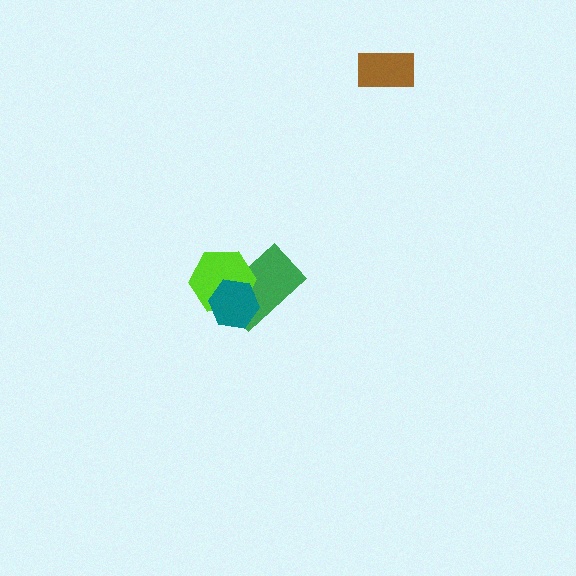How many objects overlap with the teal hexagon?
2 objects overlap with the teal hexagon.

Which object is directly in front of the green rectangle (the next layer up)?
The lime hexagon is directly in front of the green rectangle.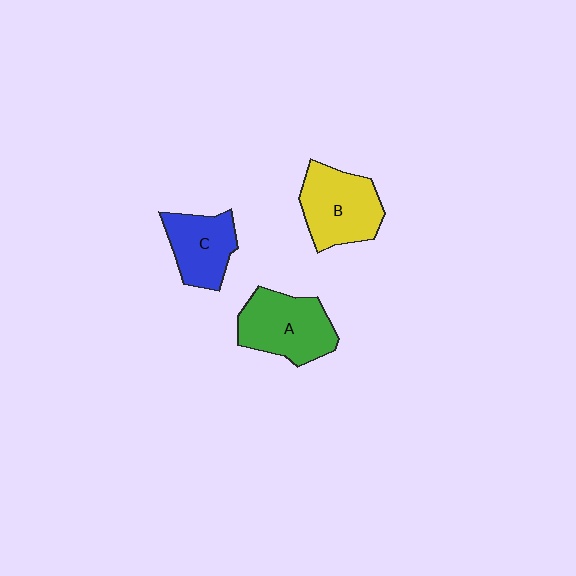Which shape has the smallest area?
Shape C (blue).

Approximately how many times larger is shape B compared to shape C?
Approximately 1.3 times.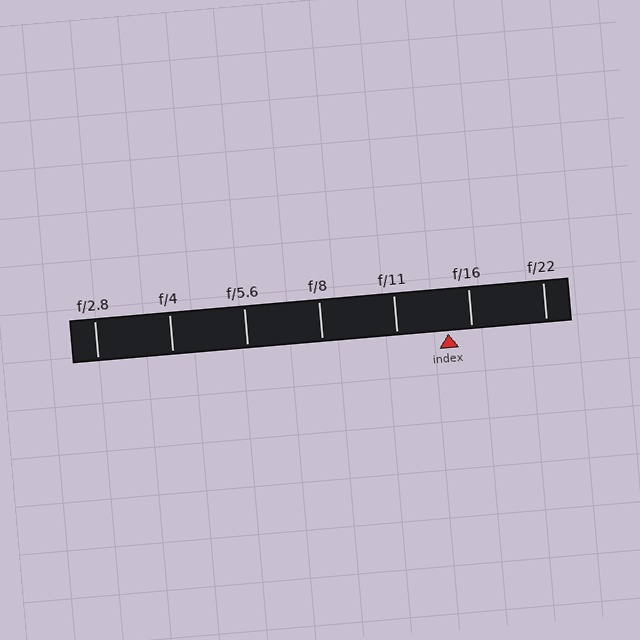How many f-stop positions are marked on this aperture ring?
There are 7 f-stop positions marked.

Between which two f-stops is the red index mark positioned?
The index mark is between f/11 and f/16.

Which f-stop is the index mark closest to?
The index mark is closest to f/16.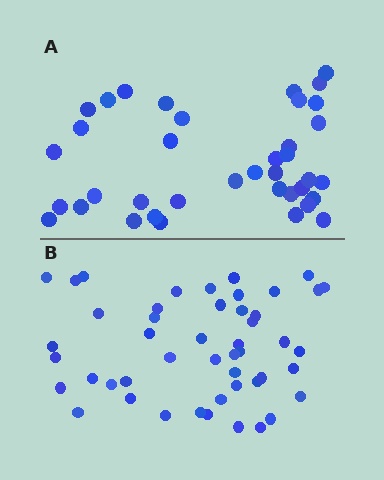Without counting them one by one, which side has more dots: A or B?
Region B (the bottom region) has more dots.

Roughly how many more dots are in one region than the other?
Region B has roughly 10 or so more dots than region A.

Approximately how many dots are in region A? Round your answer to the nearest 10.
About 40 dots. (The exact count is 38, which rounds to 40.)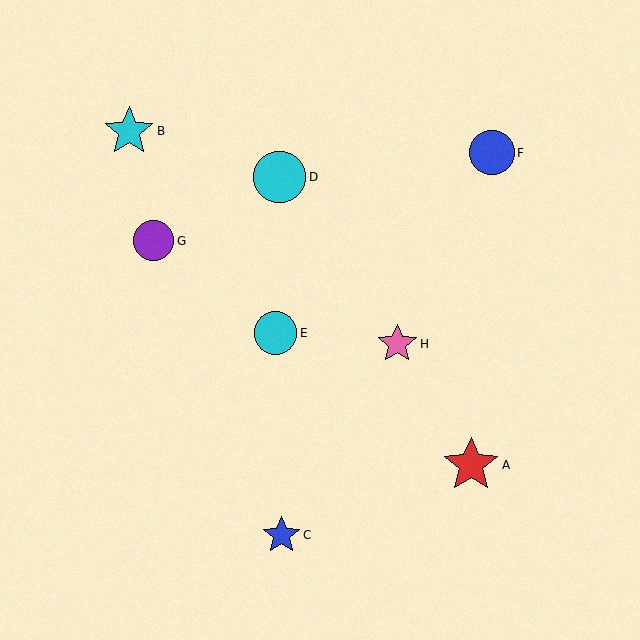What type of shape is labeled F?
Shape F is a blue circle.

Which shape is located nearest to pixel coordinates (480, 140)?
The blue circle (labeled F) at (492, 153) is nearest to that location.